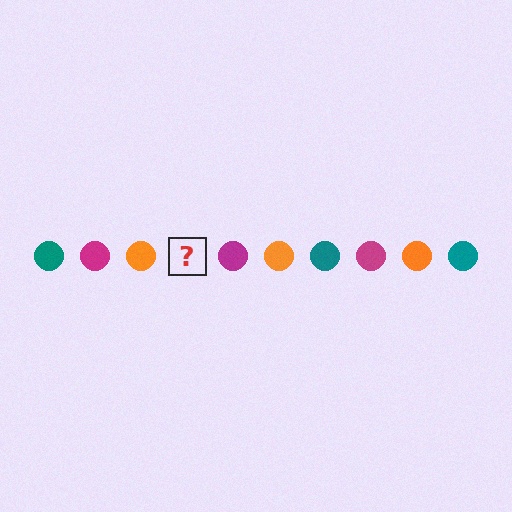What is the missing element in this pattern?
The missing element is a teal circle.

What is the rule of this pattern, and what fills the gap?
The rule is that the pattern cycles through teal, magenta, orange circles. The gap should be filled with a teal circle.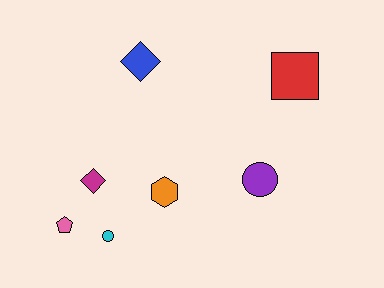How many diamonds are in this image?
There are 2 diamonds.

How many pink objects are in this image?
There is 1 pink object.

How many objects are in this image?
There are 7 objects.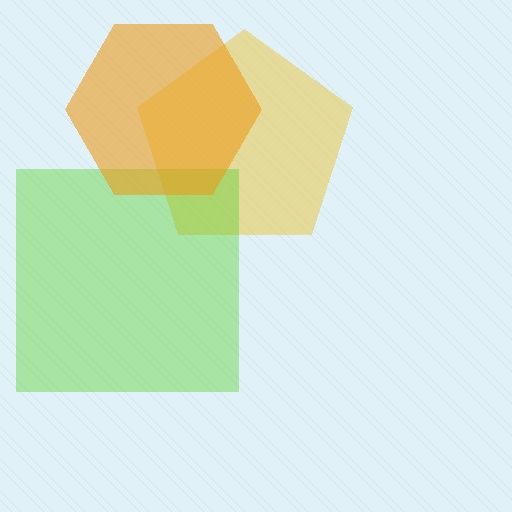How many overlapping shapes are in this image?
There are 3 overlapping shapes in the image.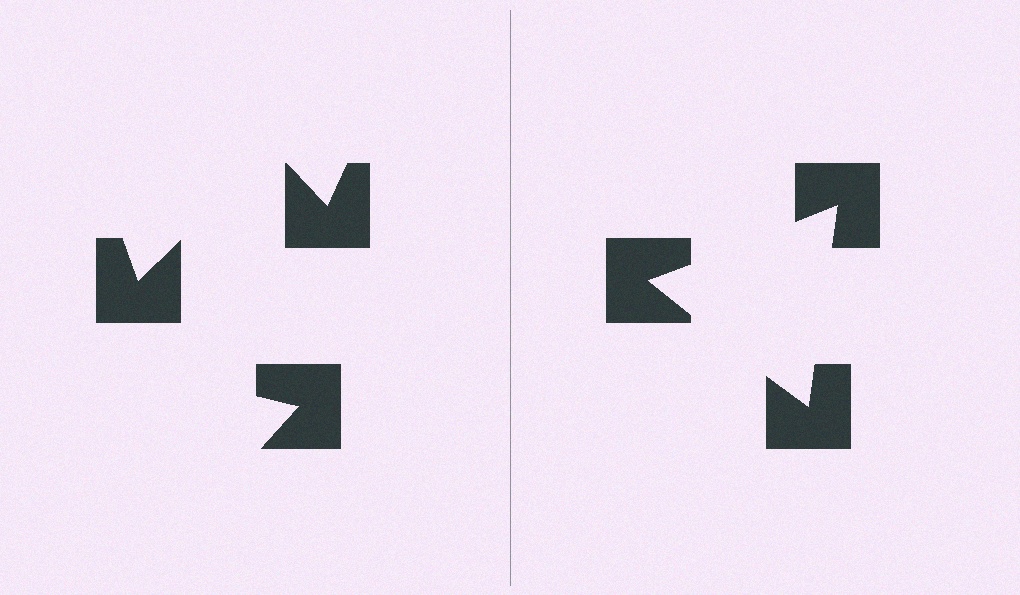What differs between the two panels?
The notched squares are positioned identically on both sides; only the wedge orientations differ. On the right they align to a triangle; on the left they are misaligned.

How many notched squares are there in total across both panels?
6 — 3 on each side.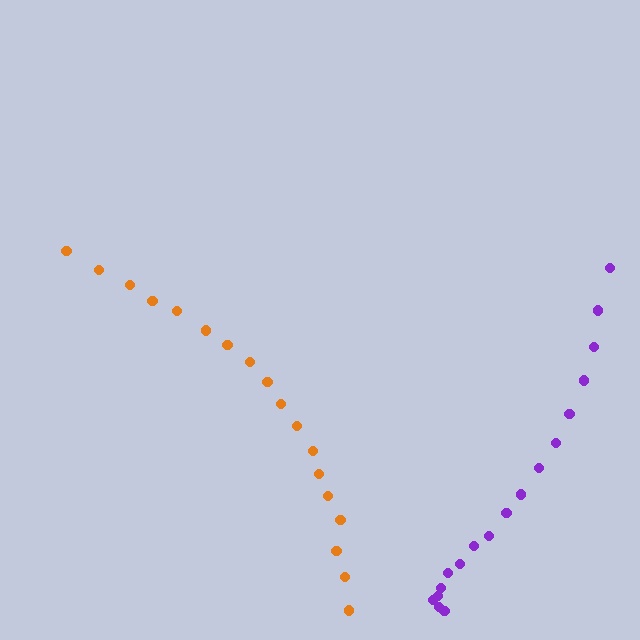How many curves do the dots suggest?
There are 2 distinct paths.